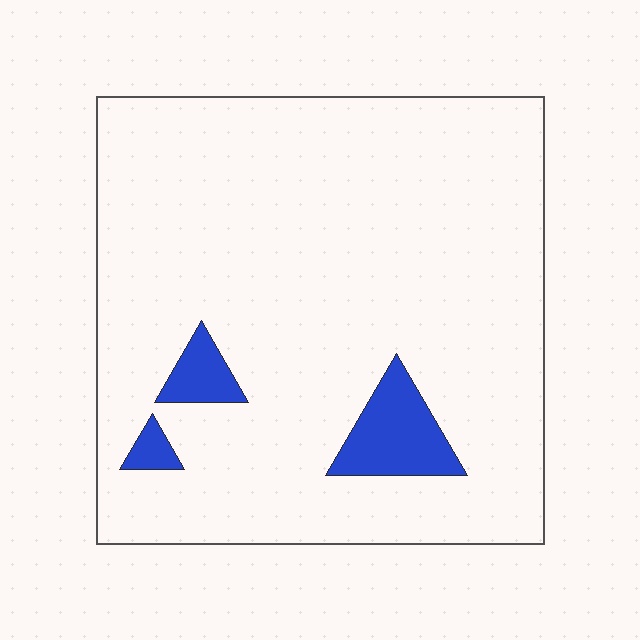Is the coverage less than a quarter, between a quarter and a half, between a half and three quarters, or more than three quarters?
Less than a quarter.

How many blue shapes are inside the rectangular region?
3.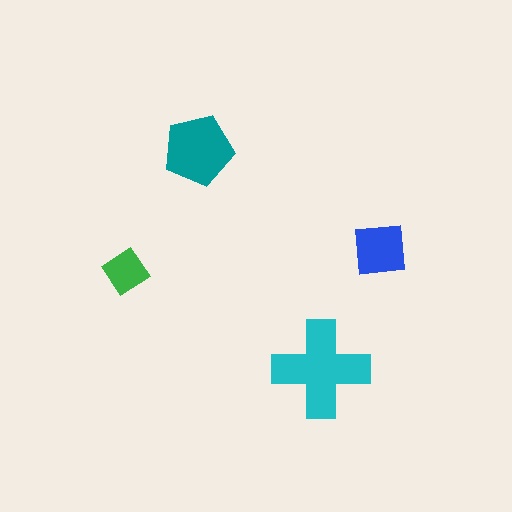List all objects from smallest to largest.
The green diamond, the blue square, the teal pentagon, the cyan cross.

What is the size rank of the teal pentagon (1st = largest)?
2nd.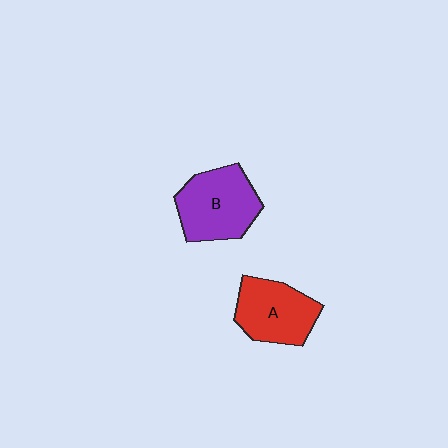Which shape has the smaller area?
Shape A (red).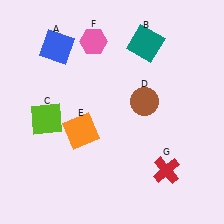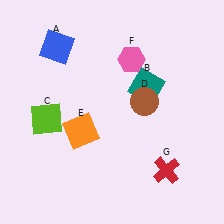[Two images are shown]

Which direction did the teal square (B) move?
The teal square (B) moved down.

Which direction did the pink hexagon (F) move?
The pink hexagon (F) moved right.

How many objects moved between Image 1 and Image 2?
2 objects moved between the two images.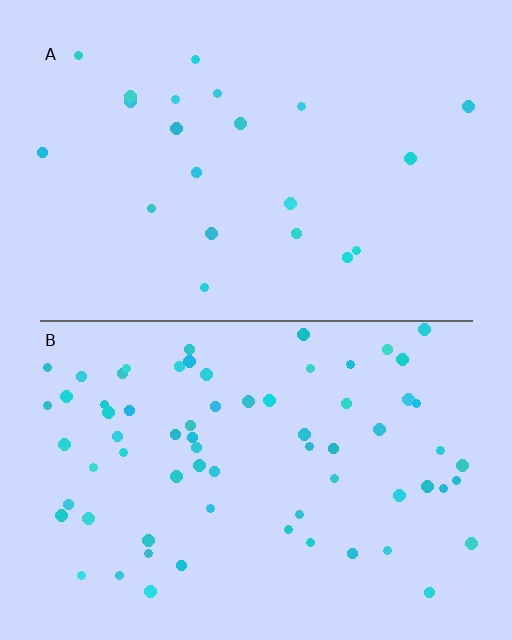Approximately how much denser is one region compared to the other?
Approximately 3.2× — region B over region A.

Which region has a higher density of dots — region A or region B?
B (the bottom).